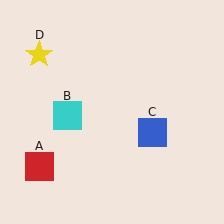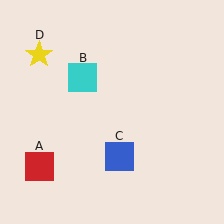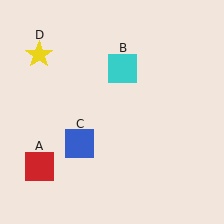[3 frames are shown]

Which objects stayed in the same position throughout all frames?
Red square (object A) and yellow star (object D) remained stationary.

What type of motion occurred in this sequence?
The cyan square (object B), blue square (object C) rotated clockwise around the center of the scene.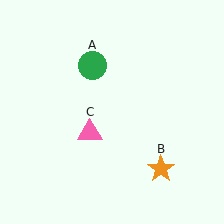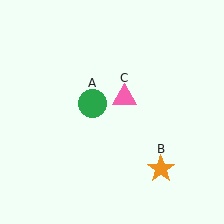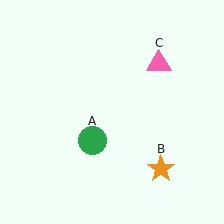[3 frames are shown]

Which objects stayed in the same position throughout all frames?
Orange star (object B) remained stationary.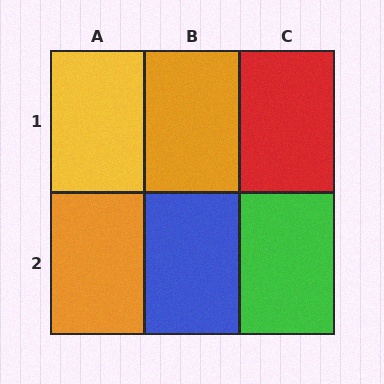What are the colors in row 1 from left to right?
Yellow, orange, red.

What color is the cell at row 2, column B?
Blue.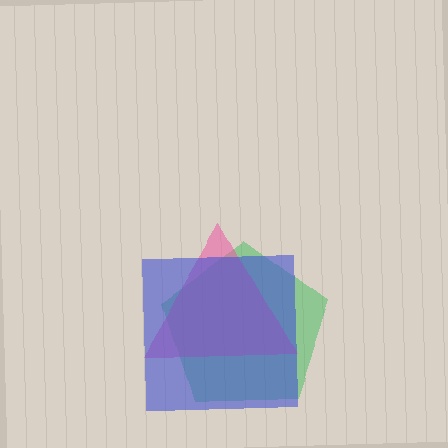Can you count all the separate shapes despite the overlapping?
Yes, there are 3 separate shapes.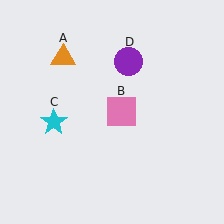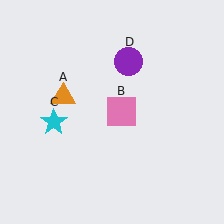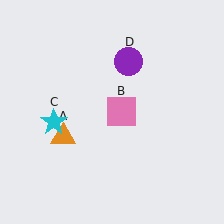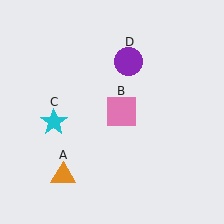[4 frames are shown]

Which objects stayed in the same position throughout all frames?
Pink square (object B) and cyan star (object C) and purple circle (object D) remained stationary.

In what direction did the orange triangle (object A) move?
The orange triangle (object A) moved down.